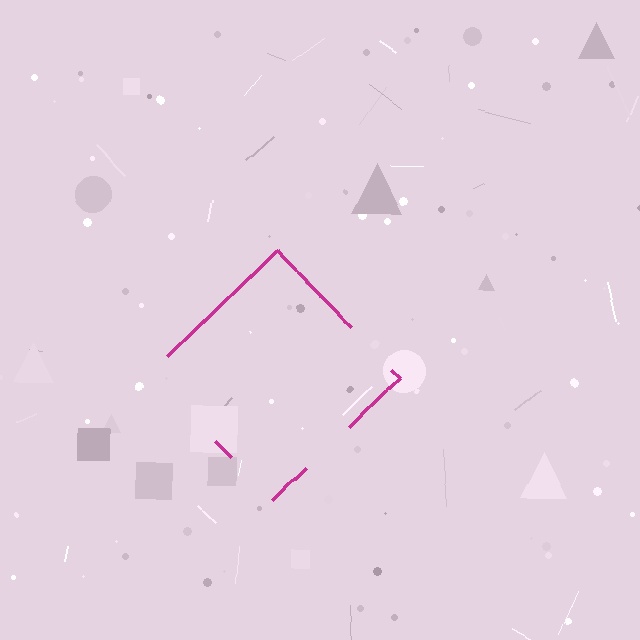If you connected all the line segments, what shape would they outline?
They would outline a diamond.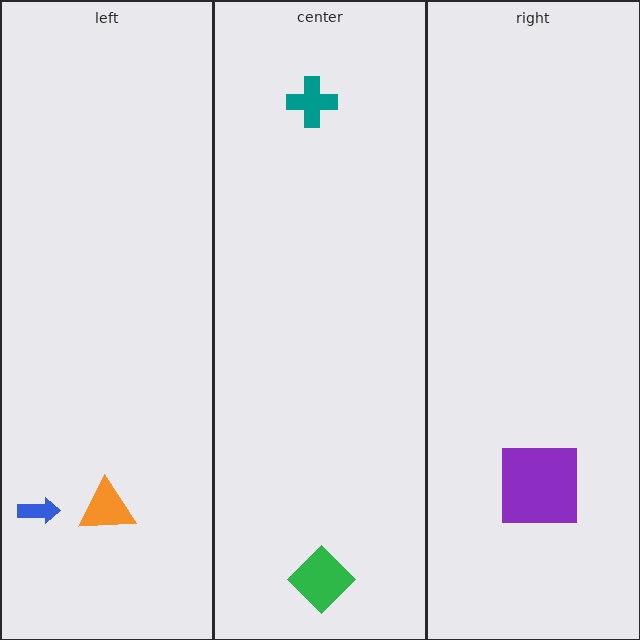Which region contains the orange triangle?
The left region.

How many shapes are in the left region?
2.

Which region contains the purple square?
The right region.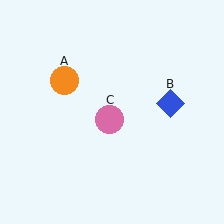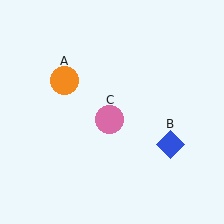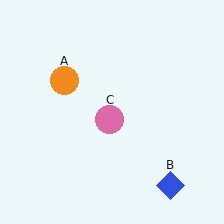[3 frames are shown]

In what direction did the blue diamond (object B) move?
The blue diamond (object B) moved down.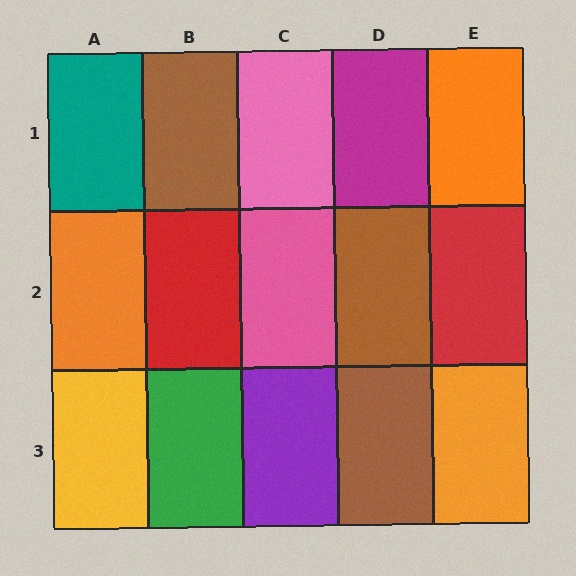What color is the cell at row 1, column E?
Orange.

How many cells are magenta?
1 cell is magenta.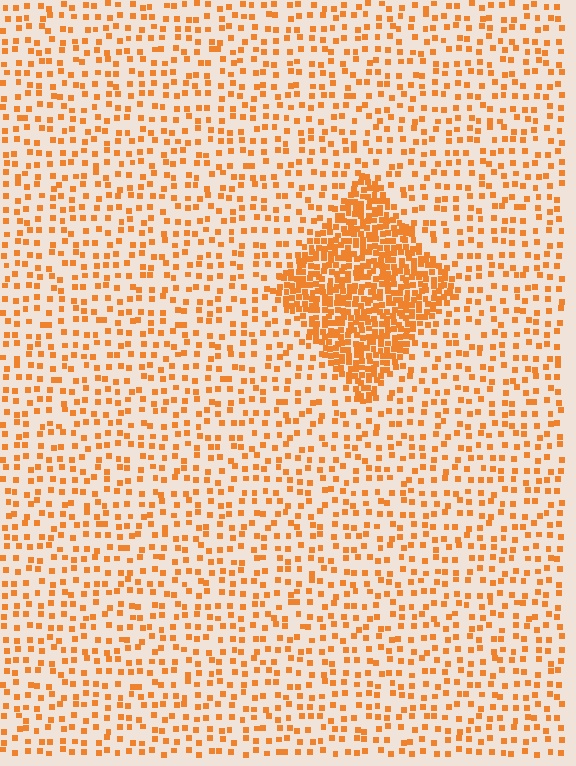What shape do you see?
I see a diamond.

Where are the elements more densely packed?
The elements are more densely packed inside the diamond boundary.